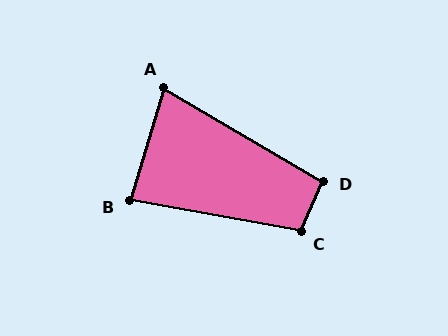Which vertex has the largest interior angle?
C, at approximately 103 degrees.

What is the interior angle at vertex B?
Approximately 83 degrees (acute).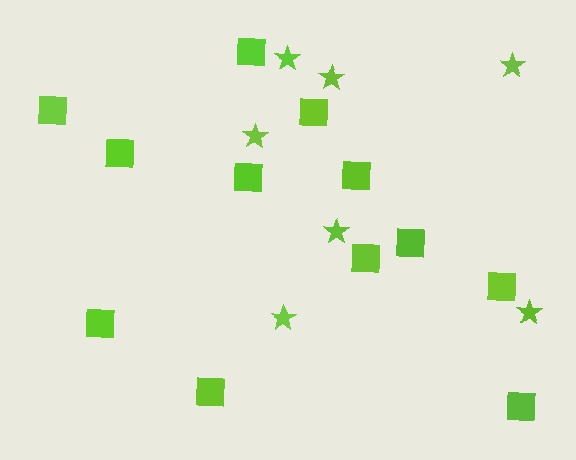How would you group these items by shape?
There are 2 groups: one group of stars (7) and one group of squares (12).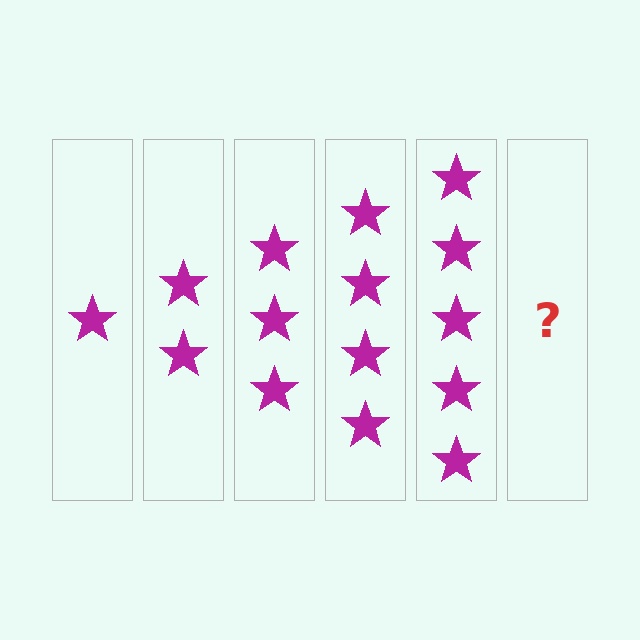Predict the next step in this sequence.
The next step is 6 stars.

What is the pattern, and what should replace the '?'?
The pattern is that each step adds one more star. The '?' should be 6 stars.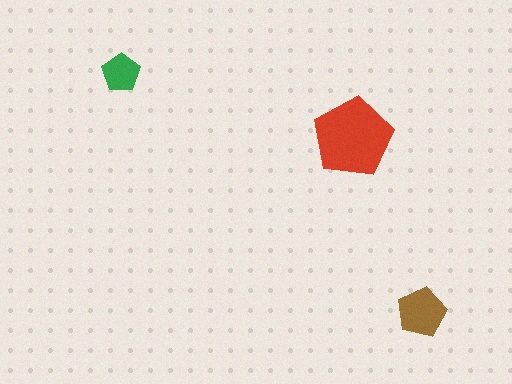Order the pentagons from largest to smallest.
the red one, the brown one, the green one.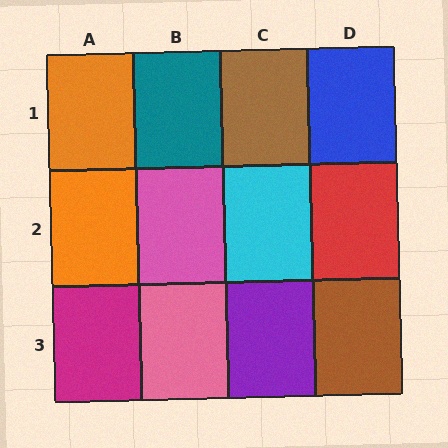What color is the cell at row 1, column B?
Teal.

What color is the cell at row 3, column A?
Magenta.